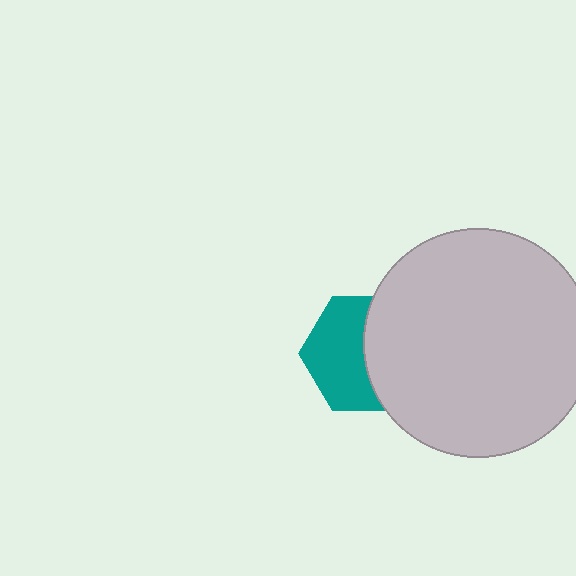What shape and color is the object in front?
The object in front is a light gray circle.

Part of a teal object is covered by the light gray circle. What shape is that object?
It is a hexagon.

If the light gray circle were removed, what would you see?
You would see the complete teal hexagon.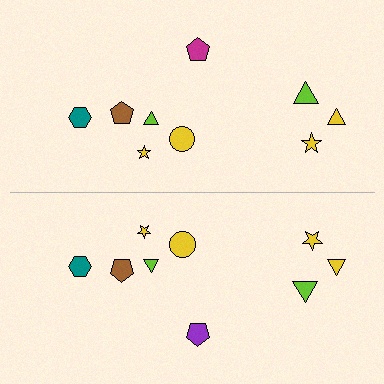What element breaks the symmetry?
The purple pentagon on the bottom side breaks the symmetry — its mirror counterpart is magenta.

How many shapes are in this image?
There are 18 shapes in this image.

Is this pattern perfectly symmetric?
No, the pattern is not perfectly symmetric. The purple pentagon on the bottom side breaks the symmetry — its mirror counterpart is magenta.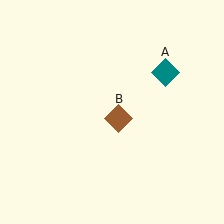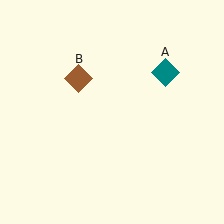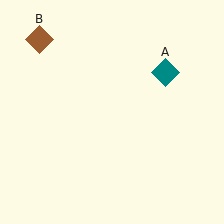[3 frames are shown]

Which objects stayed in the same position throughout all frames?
Teal diamond (object A) remained stationary.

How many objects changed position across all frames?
1 object changed position: brown diamond (object B).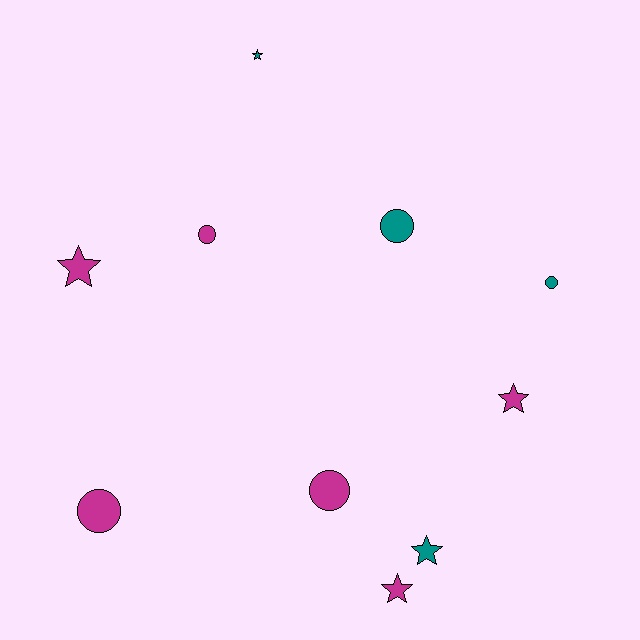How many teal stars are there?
There are 2 teal stars.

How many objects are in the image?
There are 10 objects.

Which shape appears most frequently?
Circle, with 5 objects.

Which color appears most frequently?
Magenta, with 6 objects.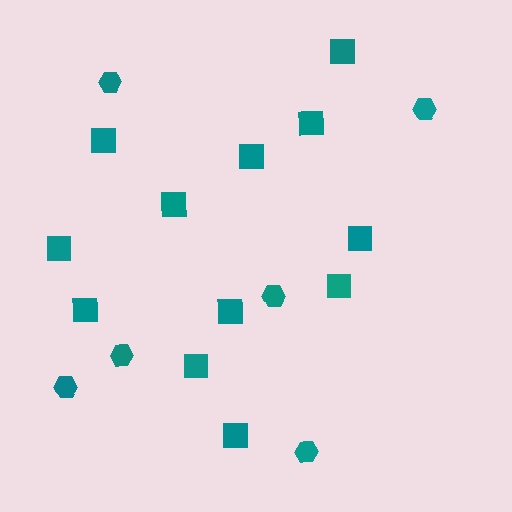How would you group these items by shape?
There are 2 groups: one group of squares (12) and one group of hexagons (6).